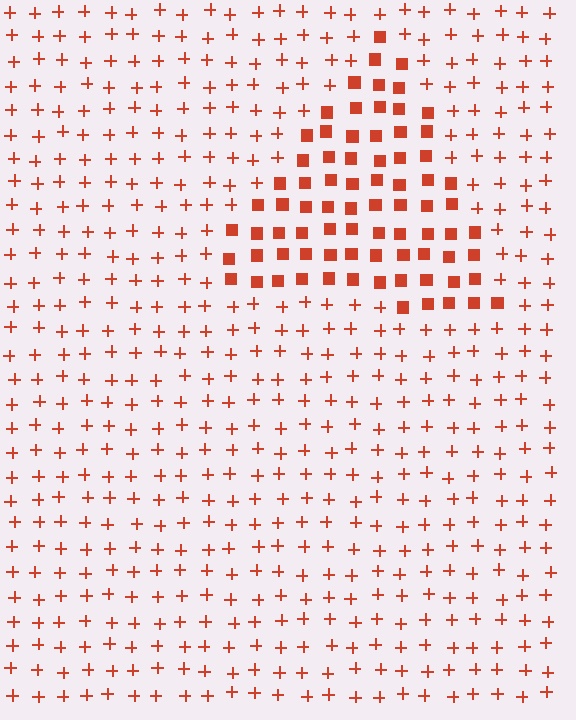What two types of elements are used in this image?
The image uses squares inside the triangle region and plus signs outside it.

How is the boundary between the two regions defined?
The boundary is defined by a change in element shape: squares inside vs. plus signs outside. All elements share the same color and spacing.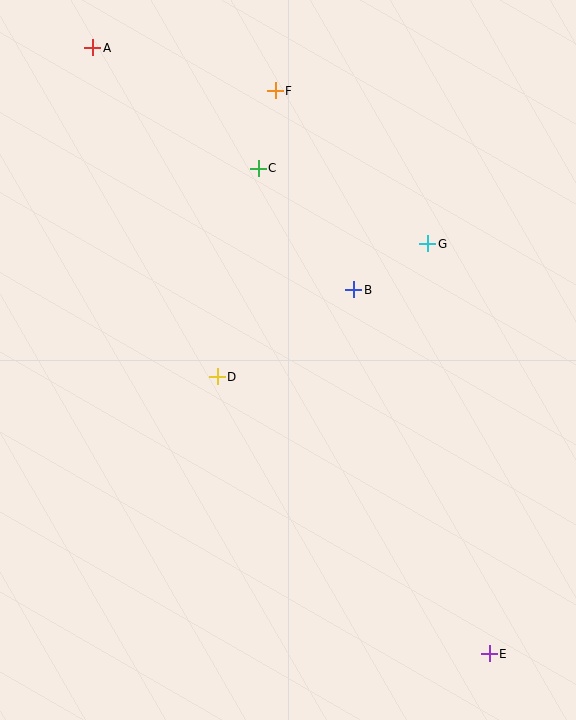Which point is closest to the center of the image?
Point D at (217, 377) is closest to the center.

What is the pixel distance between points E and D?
The distance between E and D is 388 pixels.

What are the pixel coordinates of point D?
Point D is at (217, 377).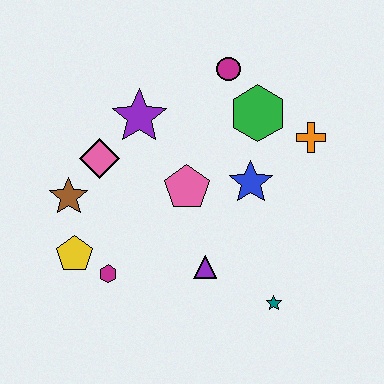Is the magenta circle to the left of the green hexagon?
Yes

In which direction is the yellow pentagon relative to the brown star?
The yellow pentagon is below the brown star.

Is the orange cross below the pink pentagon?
No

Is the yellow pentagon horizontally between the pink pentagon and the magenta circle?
No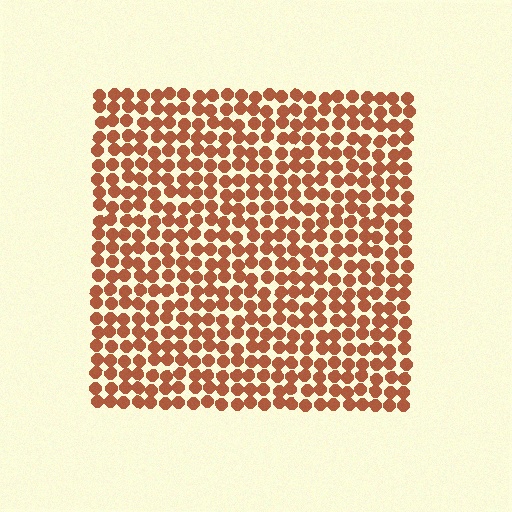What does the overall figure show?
The overall figure shows a square.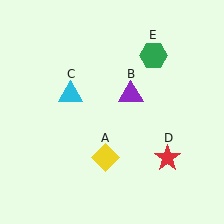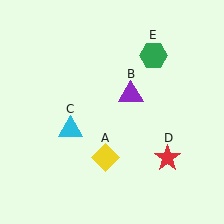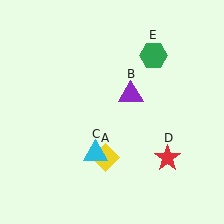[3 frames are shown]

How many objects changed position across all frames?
1 object changed position: cyan triangle (object C).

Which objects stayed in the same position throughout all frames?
Yellow diamond (object A) and purple triangle (object B) and red star (object D) and green hexagon (object E) remained stationary.